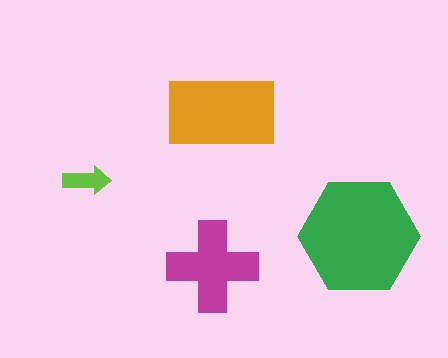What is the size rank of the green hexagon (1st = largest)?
1st.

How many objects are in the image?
There are 4 objects in the image.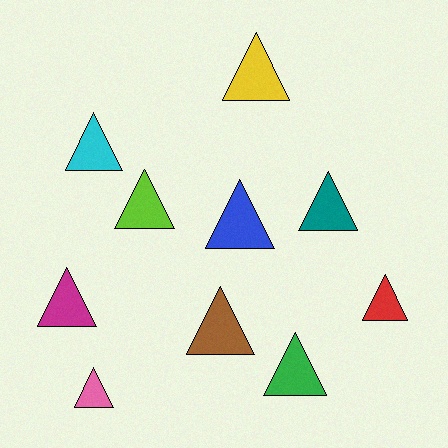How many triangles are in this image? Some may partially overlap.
There are 10 triangles.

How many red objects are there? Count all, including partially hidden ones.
There is 1 red object.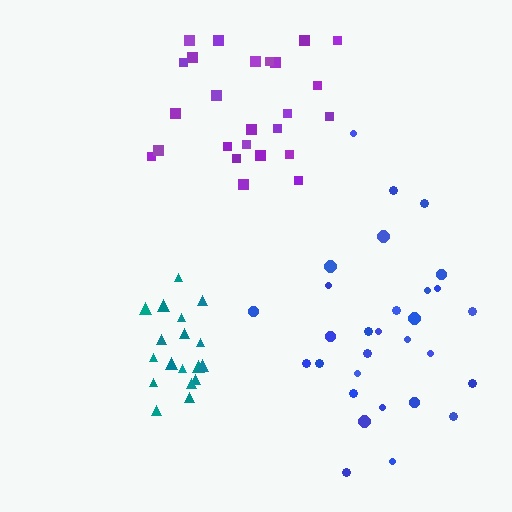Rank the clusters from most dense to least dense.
teal, purple, blue.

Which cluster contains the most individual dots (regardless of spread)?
Blue (31).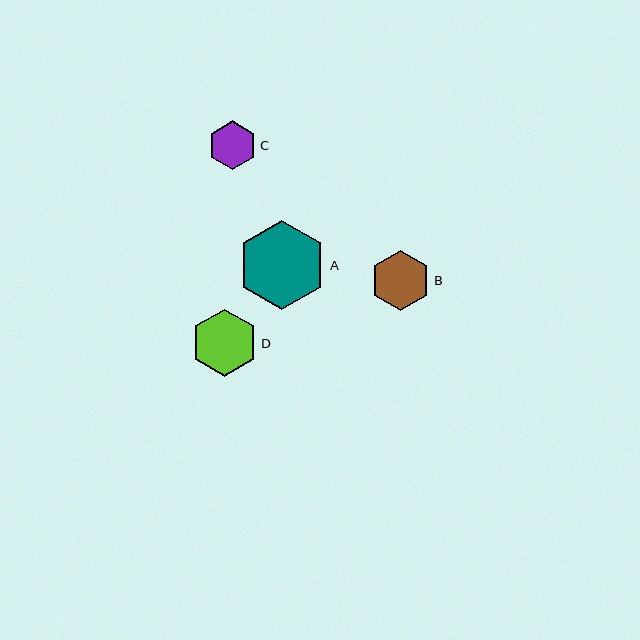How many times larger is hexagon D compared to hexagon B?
Hexagon D is approximately 1.1 times the size of hexagon B.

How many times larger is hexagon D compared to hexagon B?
Hexagon D is approximately 1.1 times the size of hexagon B.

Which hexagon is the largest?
Hexagon A is the largest with a size of approximately 89 pixels.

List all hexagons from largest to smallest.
From largest to smallest: A, D, B, C.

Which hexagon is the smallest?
Hexagon C is the smallest with a size of approximately 49 pixels.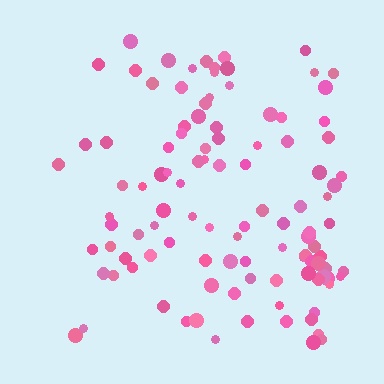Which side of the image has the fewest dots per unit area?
The left.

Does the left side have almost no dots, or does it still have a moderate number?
Still a moderate number, just noticeably fewer than the right.